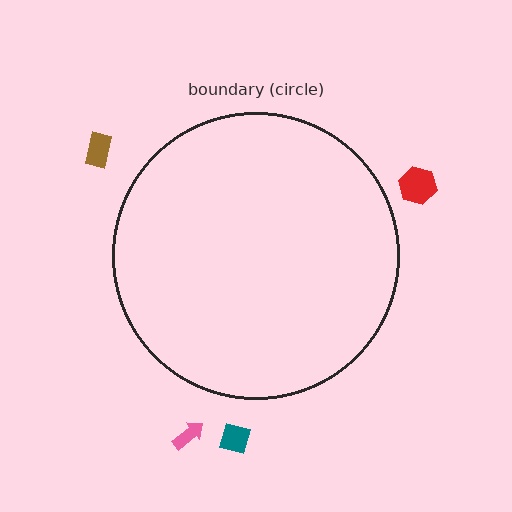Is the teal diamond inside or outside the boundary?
Outside.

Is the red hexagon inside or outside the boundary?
Outside.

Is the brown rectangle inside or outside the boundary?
Outside.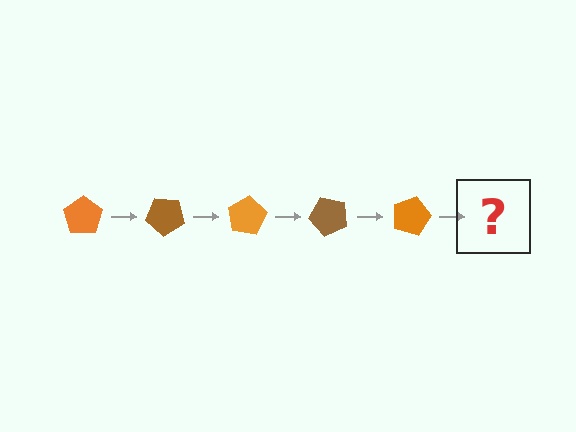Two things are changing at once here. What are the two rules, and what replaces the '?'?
The two rules are that it rotates 40 degrees each step and the color cycles through orange and brown. The '?' should be a brown pentagon, rotated 200 degrees from the start.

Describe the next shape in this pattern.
It should be a brown pentagon, rotated 200 degrees from the start.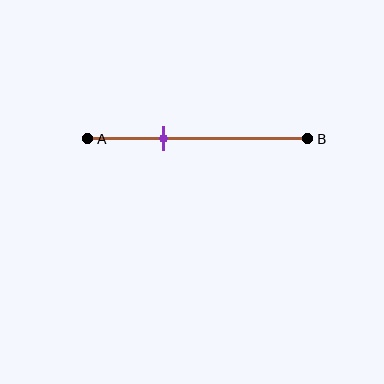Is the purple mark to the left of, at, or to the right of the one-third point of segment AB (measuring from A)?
The purple mark is approximately at the one-third point of segment AB.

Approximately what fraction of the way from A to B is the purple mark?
The purple mark is approximately 35% of the way from A to B.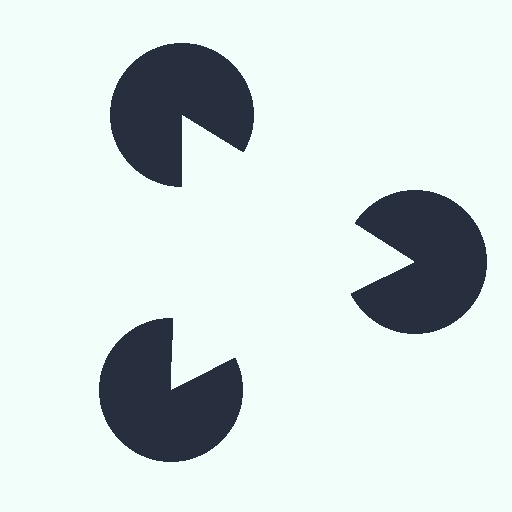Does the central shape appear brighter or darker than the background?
It typically appears slightly brighter than the background, even though no actual brightness change is drawn.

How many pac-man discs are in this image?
There are 3 — one at each vertex of the illusory triangle.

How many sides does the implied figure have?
3 sides.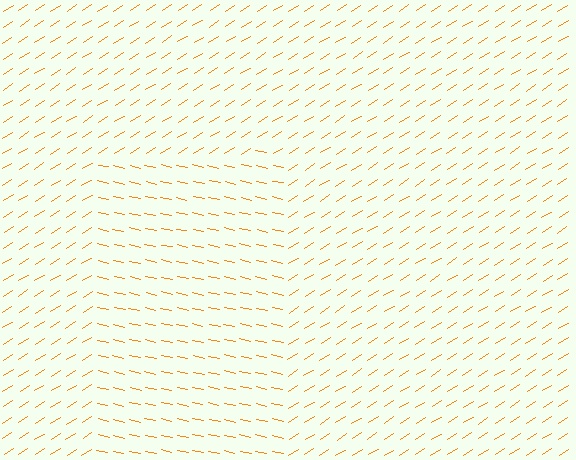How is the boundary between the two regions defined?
The boundary is defined purely by a change in line orientation (approximately 45 degrees difference). All lines are the same color and thickness.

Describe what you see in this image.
The image is filled with small orange line segments. A rectangle region in the image has lines oriented differently from the surrounding lines, creating a visible texture boundary.